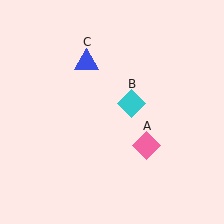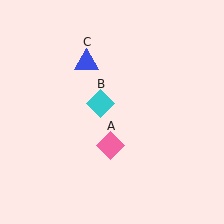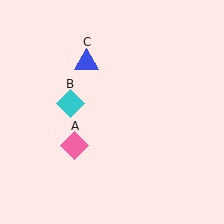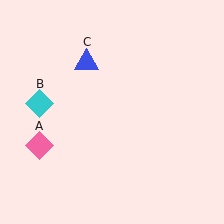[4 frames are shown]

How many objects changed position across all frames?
2 objects changed position: pink diamond (object A), cyan diamond (object B).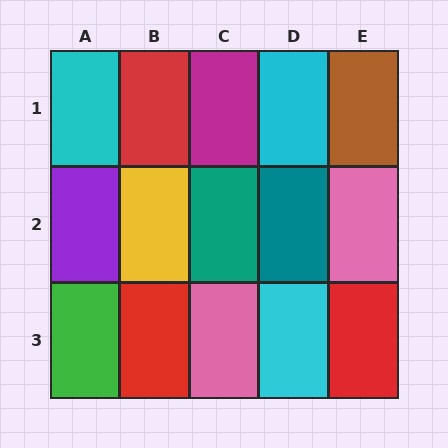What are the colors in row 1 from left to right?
Cyan, red, magenta, cyan, brown.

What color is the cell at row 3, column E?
Red.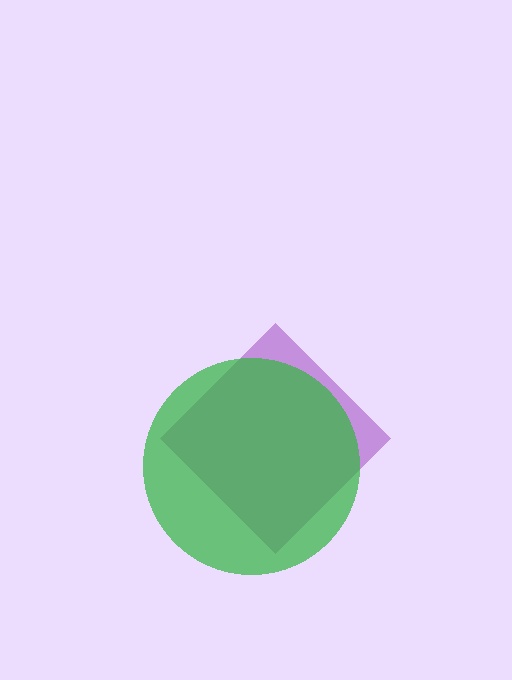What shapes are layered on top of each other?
The layered shapes are: a purple diamond, a green circle.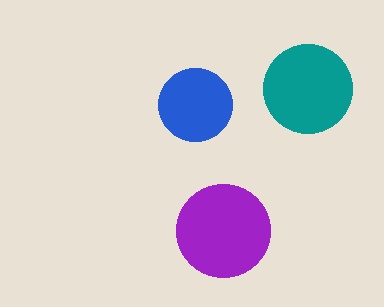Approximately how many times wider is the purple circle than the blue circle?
About 1.5 times wider.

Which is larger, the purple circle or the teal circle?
The purple one.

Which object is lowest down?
The purple circle is bottommost.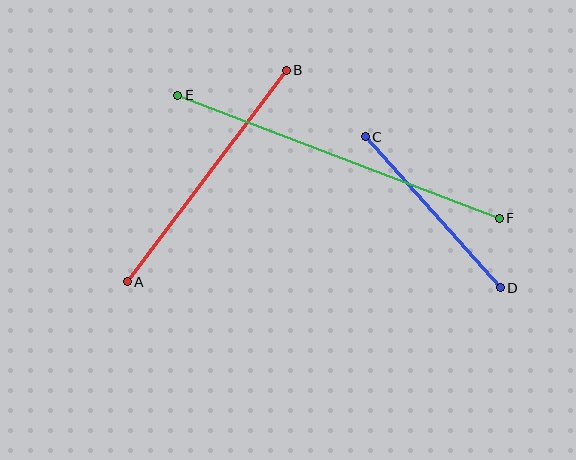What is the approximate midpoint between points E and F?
The midpoint is at approximately (338, 157) pixels.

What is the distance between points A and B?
The distance is approximately 265 pixels.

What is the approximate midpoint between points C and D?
The midpoint is at approximately (433, 212) pixels.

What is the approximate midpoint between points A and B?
The midpoint is at approximately (207, 176) pixels.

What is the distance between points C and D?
The distance is approximately 203 pixels.